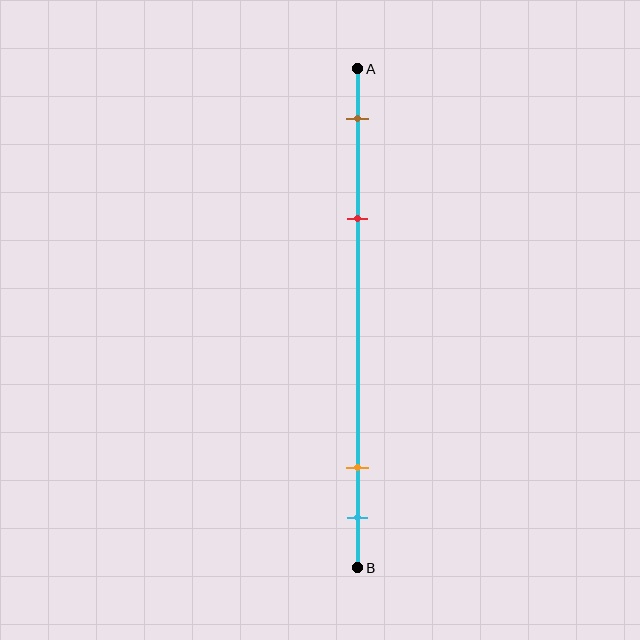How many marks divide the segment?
There are 4 marks dividing the segment.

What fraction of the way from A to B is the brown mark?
The brown mark is approximately 10% (0.1) of the way from A to B.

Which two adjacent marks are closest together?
The orange and cyan marks are the closest adjacent pair.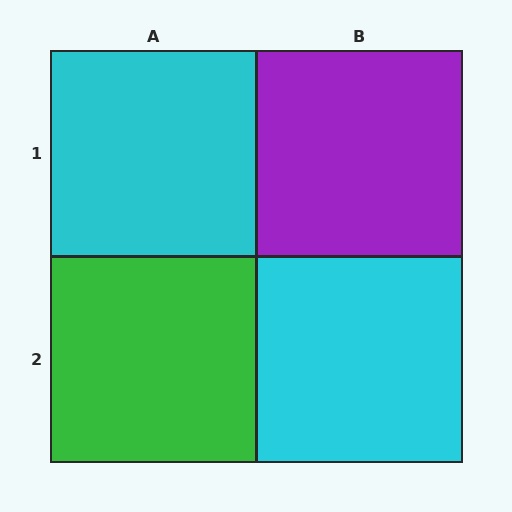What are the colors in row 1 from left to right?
Cyan, purple.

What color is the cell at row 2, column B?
Cyan.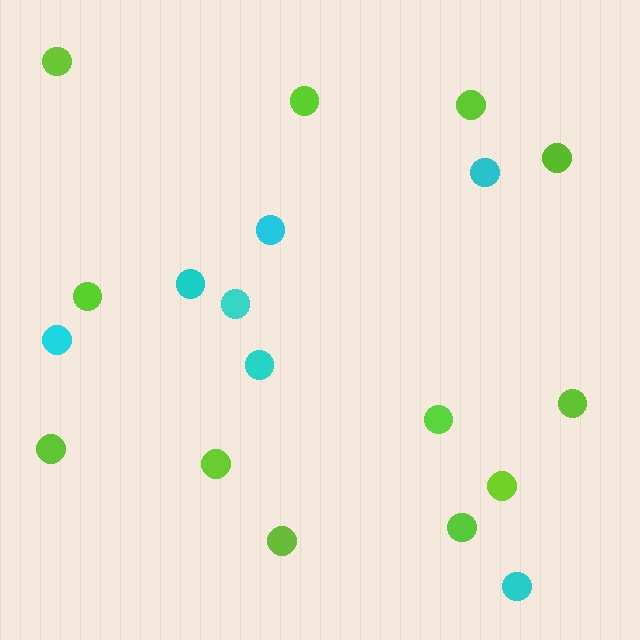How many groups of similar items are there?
There are 2 groups: one group of lime circles (12) and one group of cyan circles (7).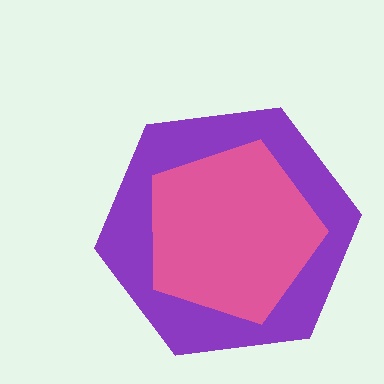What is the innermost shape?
The pink pentagon.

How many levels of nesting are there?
2.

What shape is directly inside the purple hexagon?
The pink pentagon.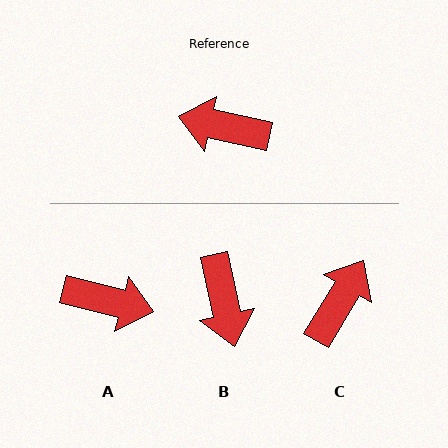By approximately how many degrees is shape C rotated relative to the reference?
Approximately 109 degrees clockwise.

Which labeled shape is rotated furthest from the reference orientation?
A, about 178 degrees away.